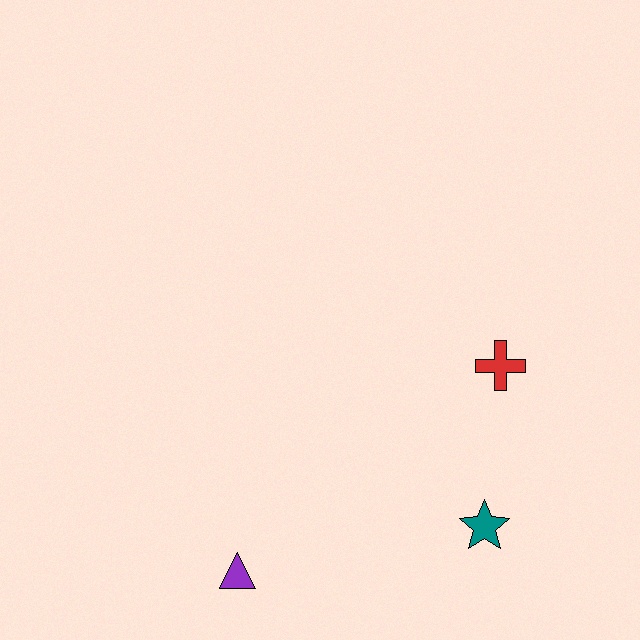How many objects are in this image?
There are 3 objects.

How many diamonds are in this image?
There are no diamonds.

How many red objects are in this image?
There is 1 red object.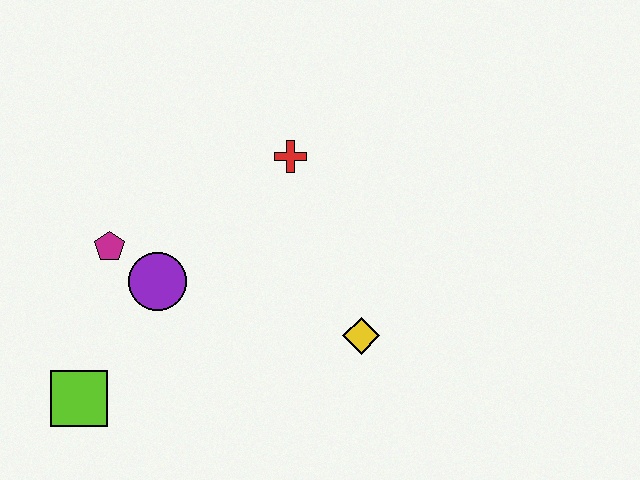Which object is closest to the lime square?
The purple circle is closest to the lime square.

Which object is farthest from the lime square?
The red cross is farthest from the lime square.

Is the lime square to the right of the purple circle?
No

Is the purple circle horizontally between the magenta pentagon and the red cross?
Yes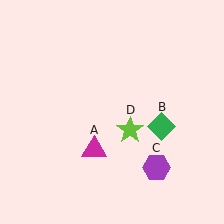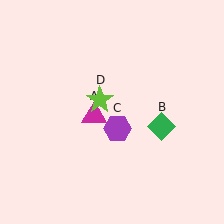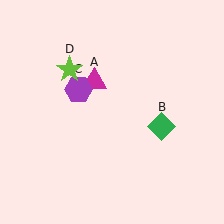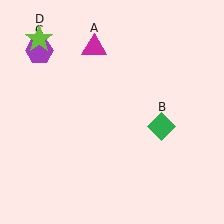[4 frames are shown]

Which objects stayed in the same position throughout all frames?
Green diamond (object B) remained stationary.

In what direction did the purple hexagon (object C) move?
The purple hexagon (object C) moved up and to the left.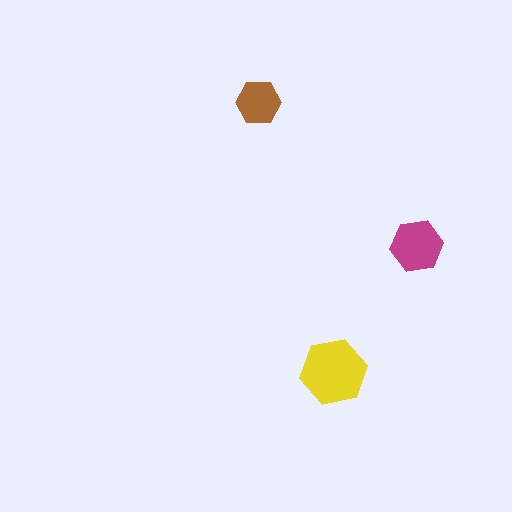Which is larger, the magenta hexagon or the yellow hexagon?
The yellow one.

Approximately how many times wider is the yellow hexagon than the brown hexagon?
About 1.5 times wider.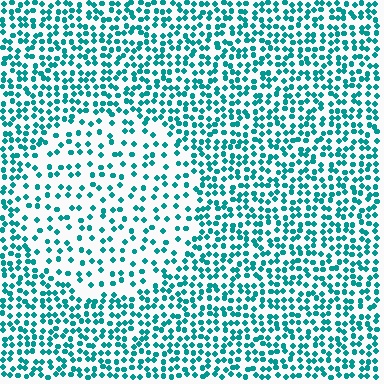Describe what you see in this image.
The image contains small teal elements arranged at two different densities. A circle-shaped region is visible where the elements are less densely packed than the surrounding area.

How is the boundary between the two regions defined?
The boundary is defined by a change in element density (approximately 2.0x ratio). All elements are the same color, size, and shape.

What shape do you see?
I see a circle.